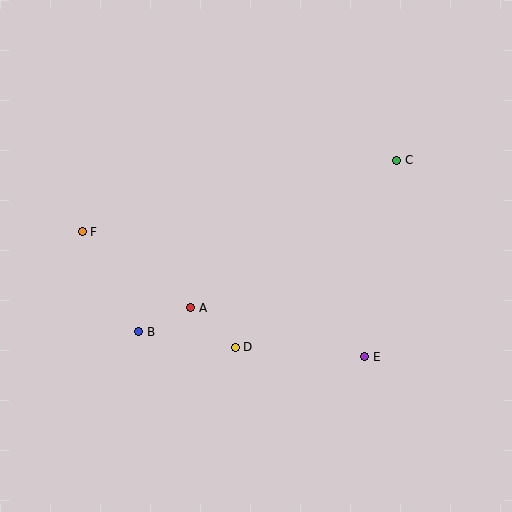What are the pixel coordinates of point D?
Point D is at (235, 347).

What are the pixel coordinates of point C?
Point C is at (397, 160).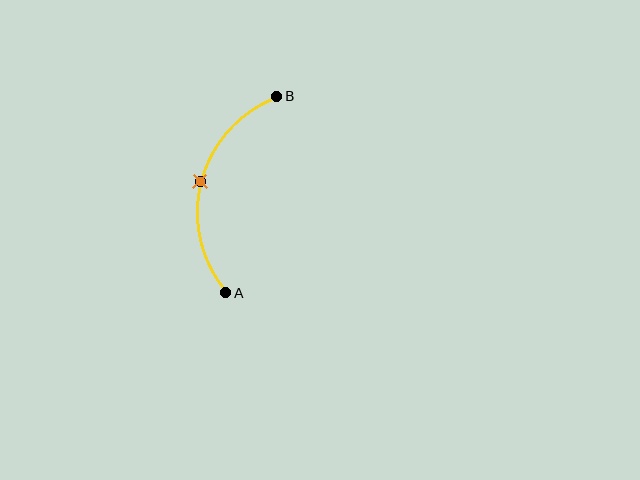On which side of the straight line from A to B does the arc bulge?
The arc bulges to the left of the straight line connecting A and B.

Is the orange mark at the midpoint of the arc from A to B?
Yes. The orange mark lies on the arc at equal arc-length from both A and B — it is the arc midpoint.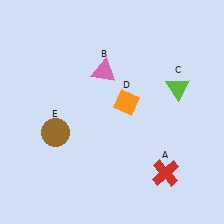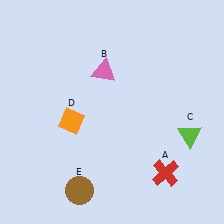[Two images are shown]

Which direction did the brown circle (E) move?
The brown circle (E) moved down.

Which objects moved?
The objects that moved are: the lime triangle (C), the orange diamond (D), the brown circle (E).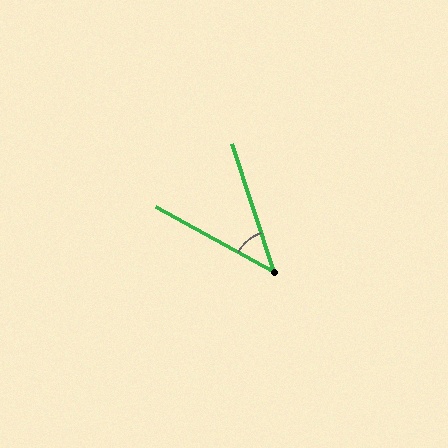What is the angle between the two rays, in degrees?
Approximately 43 degrees.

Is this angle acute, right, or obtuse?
It is acute.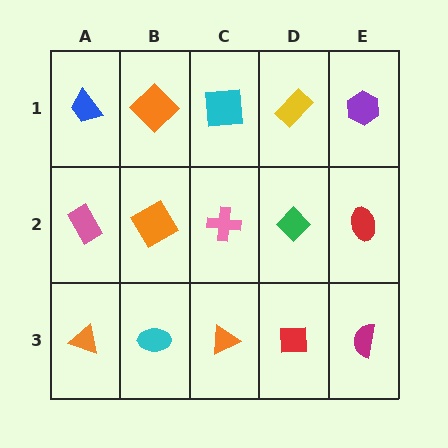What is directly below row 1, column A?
A pink rectangle.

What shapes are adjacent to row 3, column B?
An orange diamond (row 2, column B), an orange triangle (row 3, column A), an orange triangle (row 3, column C).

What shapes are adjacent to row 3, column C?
A pink cross (row 2, column C), a cyan ellipse (row 3, column B), a red square (row 3, column D).